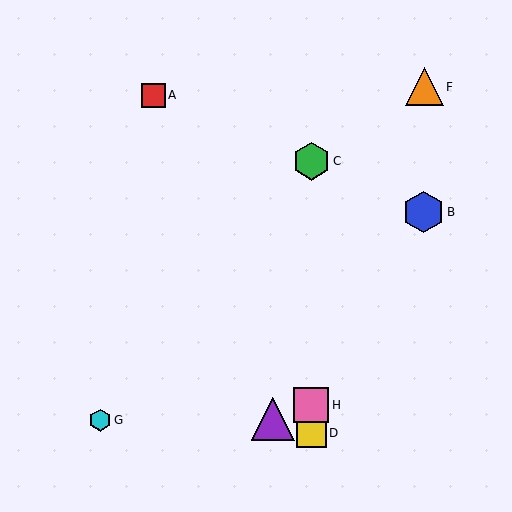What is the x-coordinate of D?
Object D is at x≈311.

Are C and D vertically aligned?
Yes, both are at x≈311.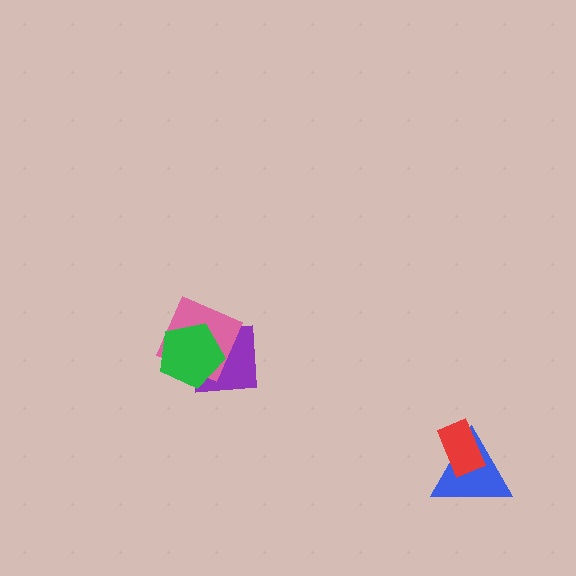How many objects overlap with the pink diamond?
2 objects overlap with the pink diamond.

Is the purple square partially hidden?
Yes, it is partially covered by another shape.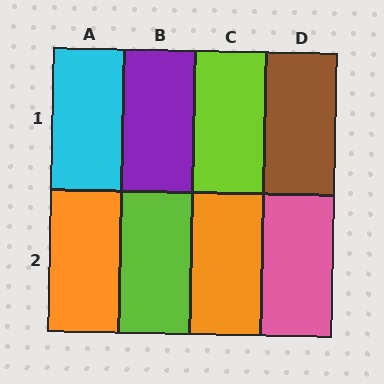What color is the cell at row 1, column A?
Cyan.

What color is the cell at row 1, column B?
Purple.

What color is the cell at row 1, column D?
Brown.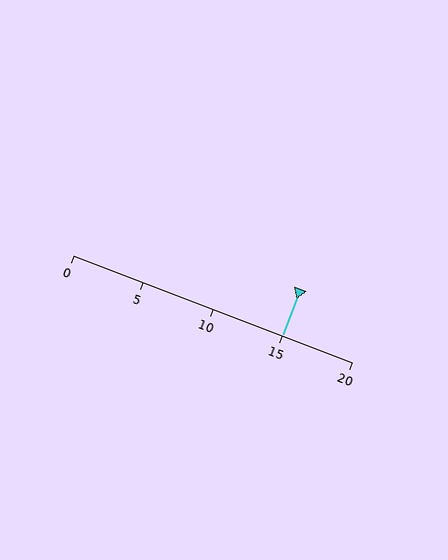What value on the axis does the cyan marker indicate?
The marker indicates approximately 15.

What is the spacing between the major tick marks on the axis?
The major ticks are spaced 5 apart.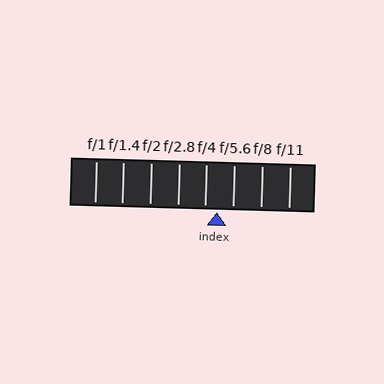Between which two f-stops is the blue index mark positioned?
The index mark is between f/4 and f/5.6.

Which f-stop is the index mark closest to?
The index mark is closest to f/4.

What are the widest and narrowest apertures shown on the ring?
The widest aperture shown is f/1 and the narrowest is f/11.